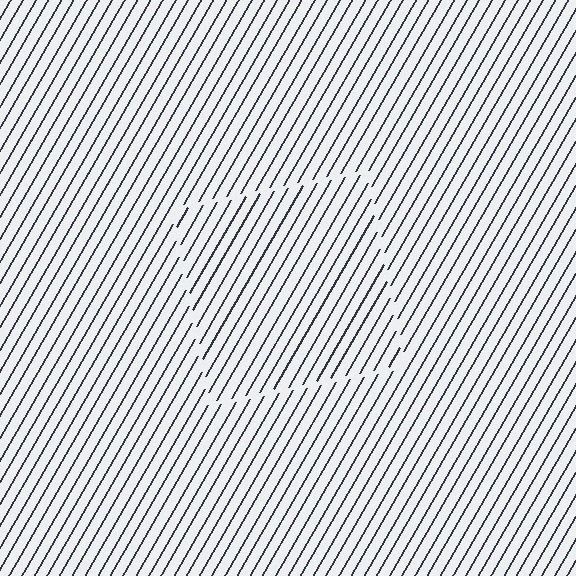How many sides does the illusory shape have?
4 sides — the line-ends trace a square.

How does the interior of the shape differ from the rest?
The interior of the shape contains the same grating, shifted by half a period — the contour is defined by the phase discontinuity where line-ends from the inner and outer gratings abut.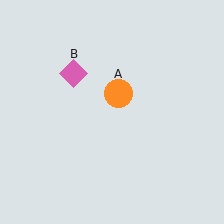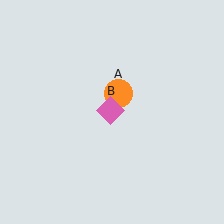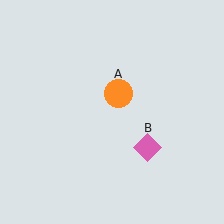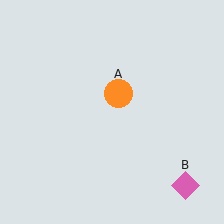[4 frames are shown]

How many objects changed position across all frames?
1 object changed position: pink diamond (object B).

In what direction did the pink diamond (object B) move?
The pink diamond (object B) moved down and to the right.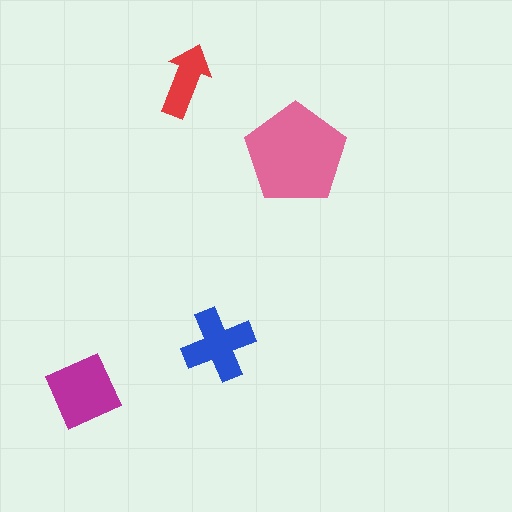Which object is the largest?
The pink pentagon.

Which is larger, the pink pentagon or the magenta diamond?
The pink pentagon.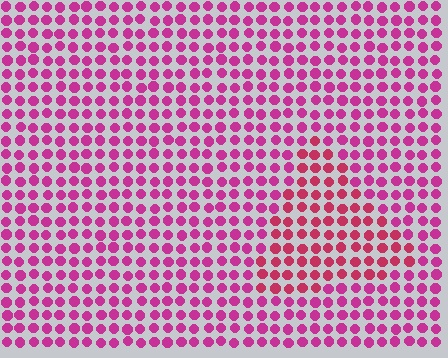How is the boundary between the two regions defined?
The boundary is defined purely by a slight shift in hue (about 23 degrees). Spacing, size, and orientation are identical on both sides.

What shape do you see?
I see a triangle.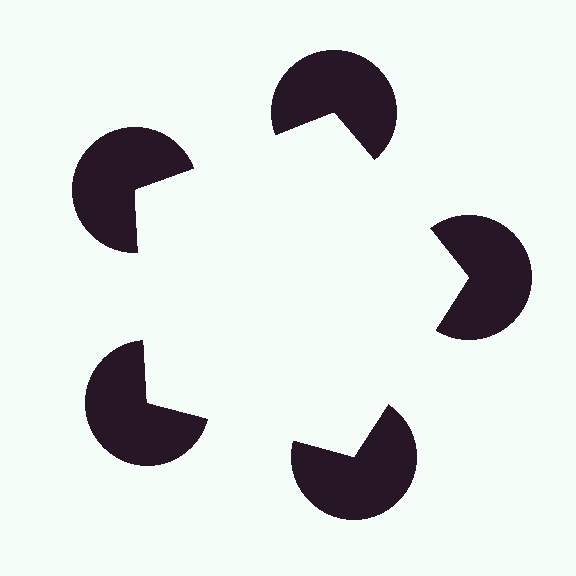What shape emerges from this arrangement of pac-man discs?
An illusory pentagon — its edges are inferred from the aligned wedge cuts in the pac-man discs, not physically drawn.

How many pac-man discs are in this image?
There are 5 — one at each vertex of the illusory pentagon.